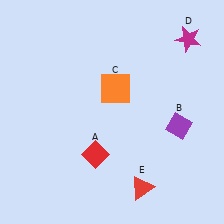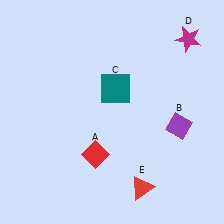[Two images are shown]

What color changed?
The square (C) changed from orange in Image 1 to teal in Image 2.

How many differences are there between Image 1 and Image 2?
There is 1 difference between the two images.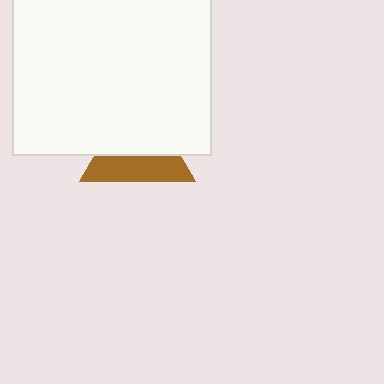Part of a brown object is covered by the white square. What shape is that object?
It is a triangle.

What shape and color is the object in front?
The object in front is a white square.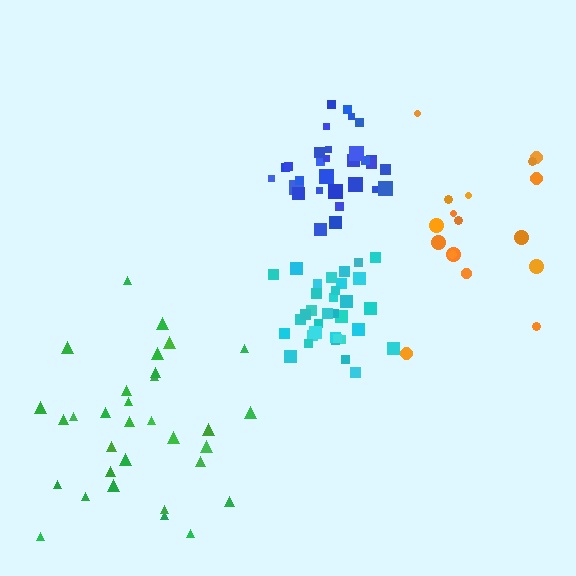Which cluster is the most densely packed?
Cyan.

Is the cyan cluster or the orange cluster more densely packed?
Cyan.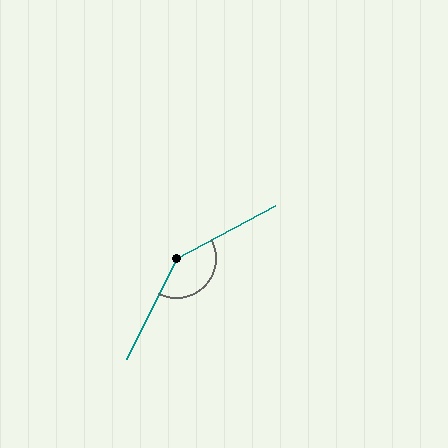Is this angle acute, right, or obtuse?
It is obtuse.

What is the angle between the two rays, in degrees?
Approximately 145 degrees.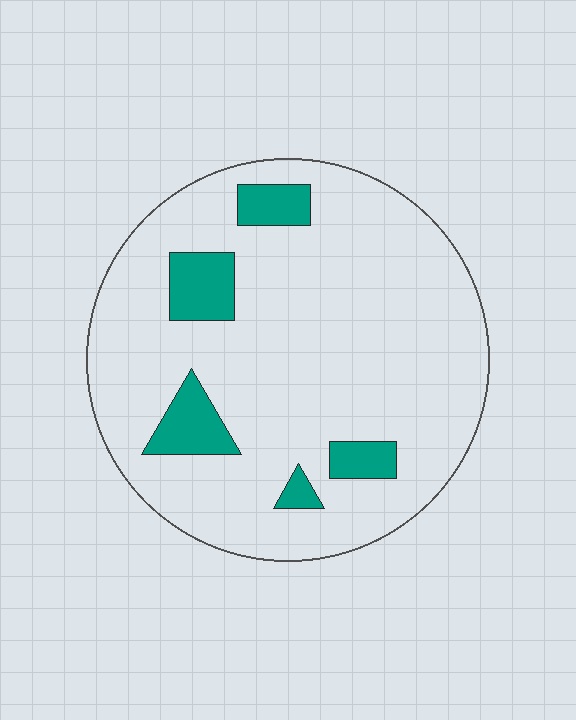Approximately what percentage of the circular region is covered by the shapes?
Approximately 10%.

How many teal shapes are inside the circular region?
5.